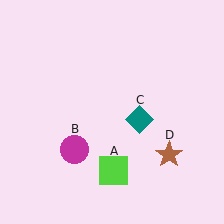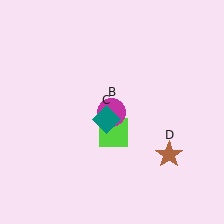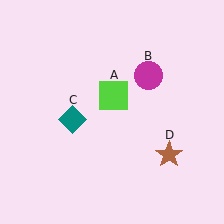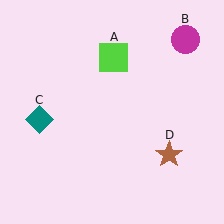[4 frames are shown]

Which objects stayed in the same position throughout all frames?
Brown star (object D) remained stationary.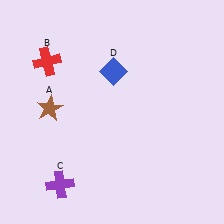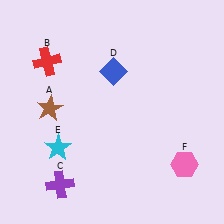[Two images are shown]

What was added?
A cyan star (E), a pink hexagon (F) were added in Image 2.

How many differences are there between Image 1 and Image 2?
There are 2 differences between the two images.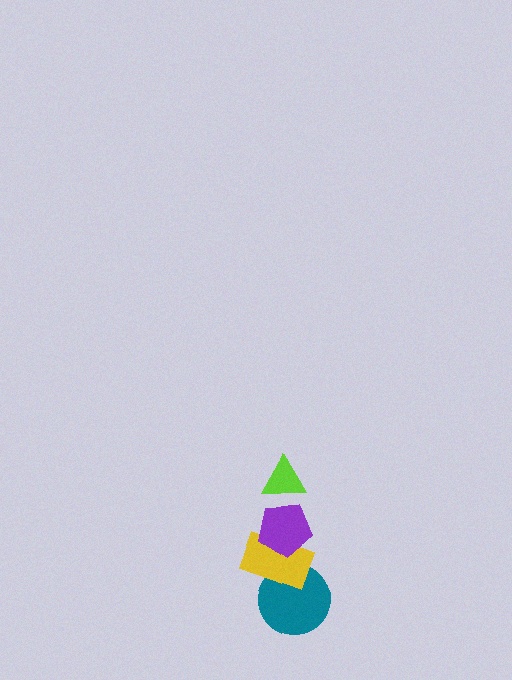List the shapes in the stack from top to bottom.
From top to bottom: the lime triangle, the purple pentagon, the yellow rectangle, the teal circle.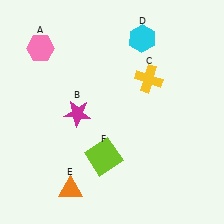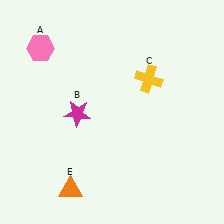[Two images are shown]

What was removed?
The lime square (F), the cyan hexagon (D) were removed in Image 2.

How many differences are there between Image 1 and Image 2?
There are 2 differences between the two images.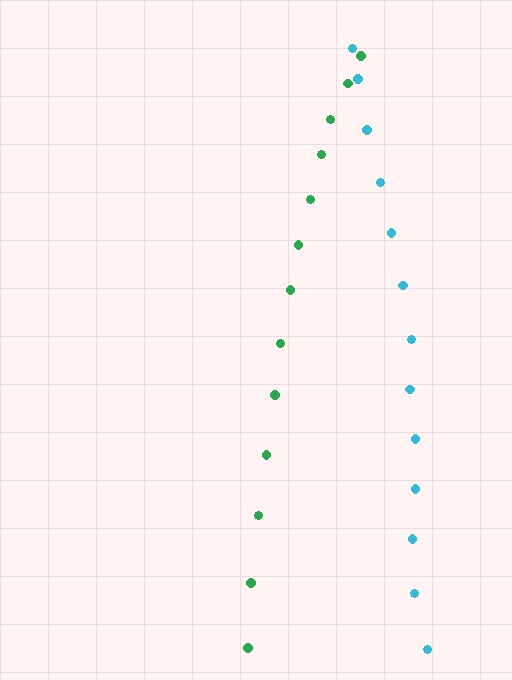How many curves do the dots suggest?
There are 2 distinct paths.